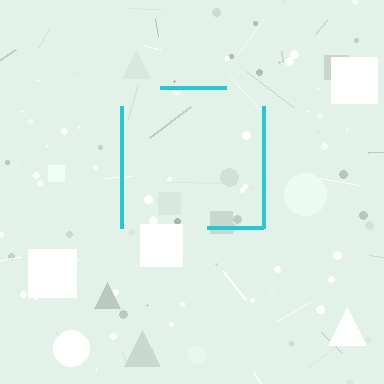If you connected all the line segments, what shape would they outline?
They would outline a square.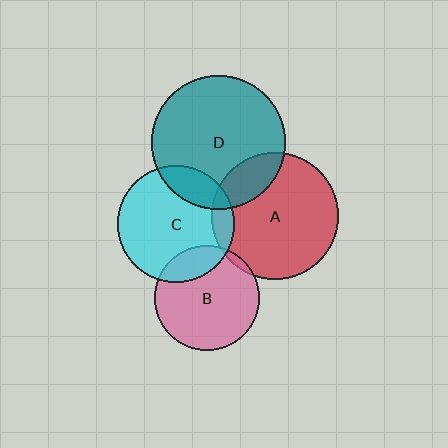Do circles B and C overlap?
Yes.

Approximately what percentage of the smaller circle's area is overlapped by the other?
Approximately 20%.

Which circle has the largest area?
Circle D (teal).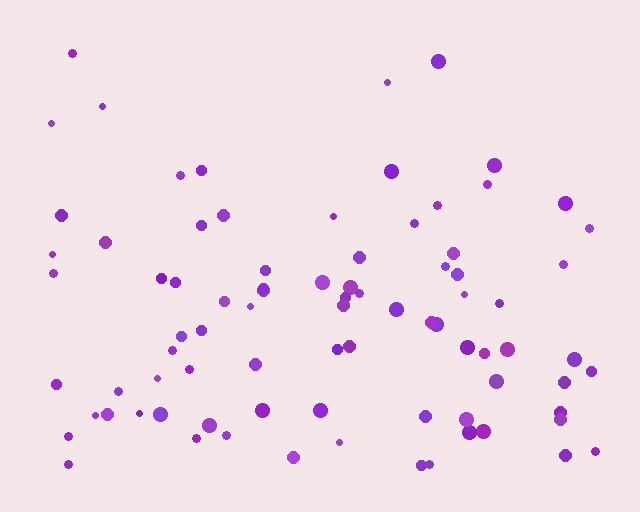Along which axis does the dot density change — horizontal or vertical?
Vertical.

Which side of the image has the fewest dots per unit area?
The top.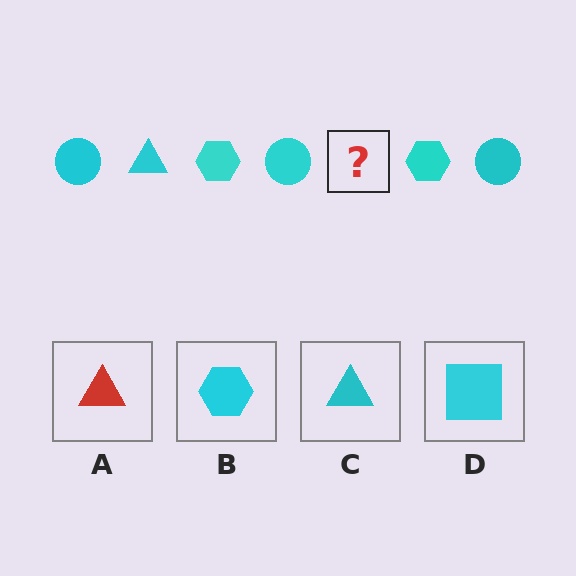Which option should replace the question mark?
Option C.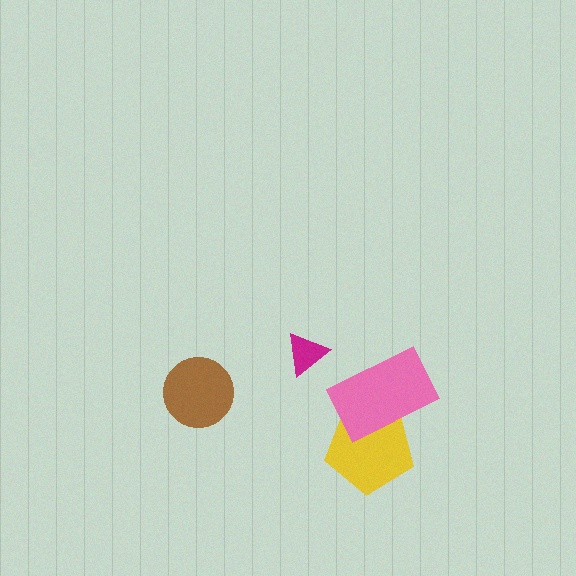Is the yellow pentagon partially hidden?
Yes, it is partially covered by another shape.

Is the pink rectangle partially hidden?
No, no other shape covers it.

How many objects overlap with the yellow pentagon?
1 object overlaps with the yellow pentagon.